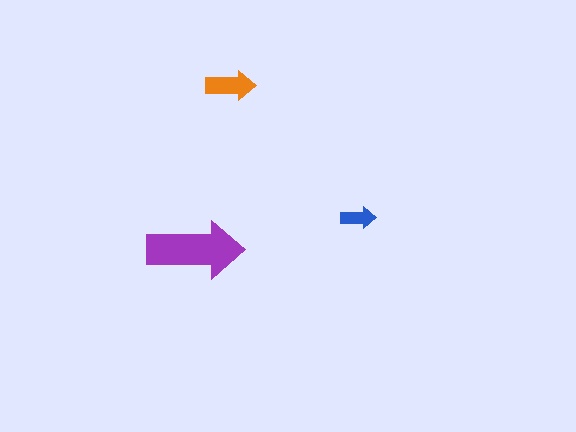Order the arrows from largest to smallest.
the purple one, the orange one, the blue one.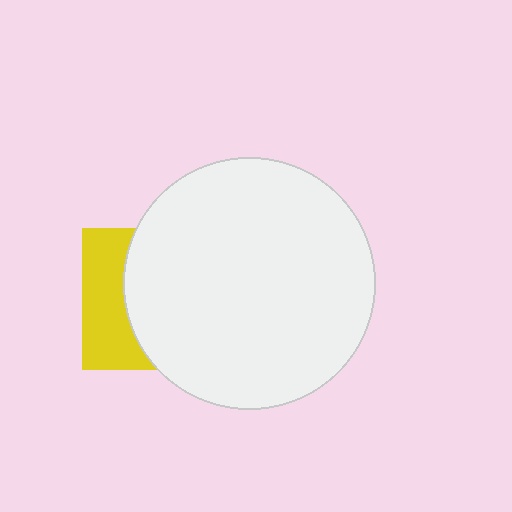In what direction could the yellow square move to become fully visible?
The yellow square could move left. That would shift it out from behind the white circle entirely.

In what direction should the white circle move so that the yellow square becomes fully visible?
The white circle should move right. That is the shortest direction to clear the overlap and leave the yellow square fully visible.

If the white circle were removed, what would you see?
You would see the complete yellow square.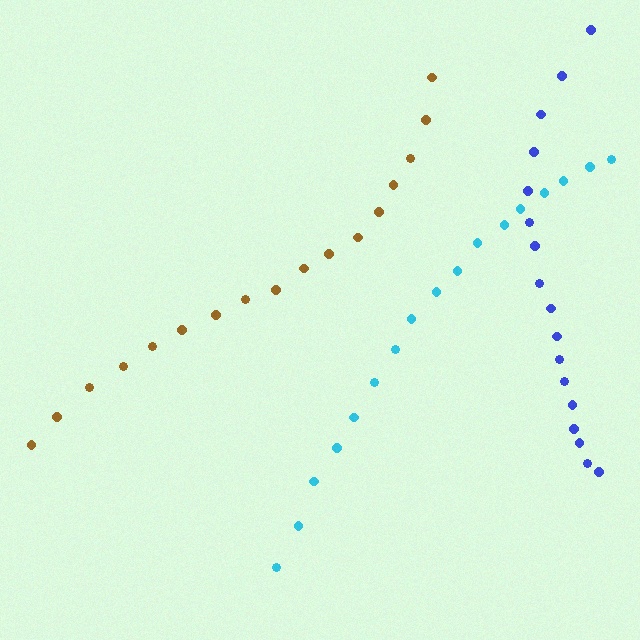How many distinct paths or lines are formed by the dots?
There are 3 distinct paths.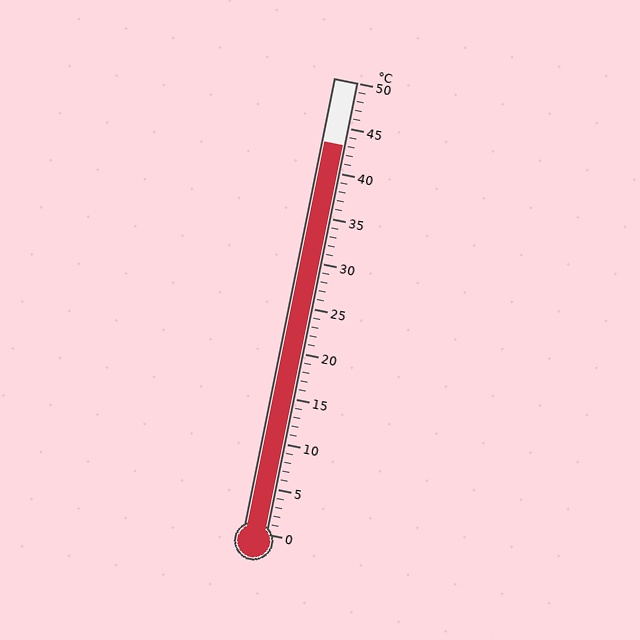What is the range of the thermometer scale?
The thermometer scale ranges from 0°C to 50°C.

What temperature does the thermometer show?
The thermometer shows approximately 43°C.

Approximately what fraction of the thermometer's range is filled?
The thermometer is filled to approximately 85% of its range.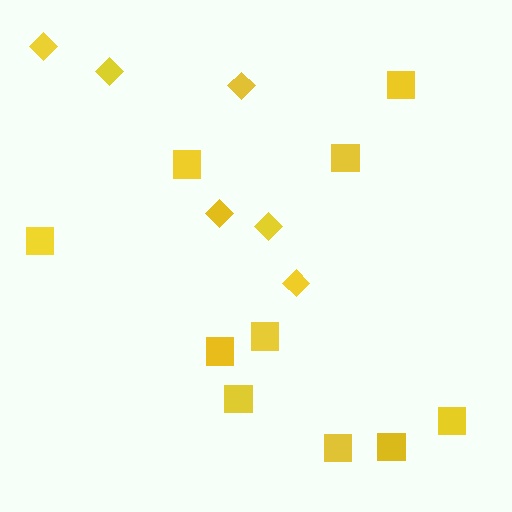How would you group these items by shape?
There are 2 groups: one group of squares (10) and one group of diamonds (6).